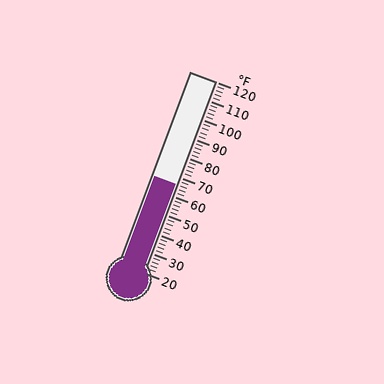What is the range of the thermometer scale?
The thermometer scale ranges from 20°F to 120°F.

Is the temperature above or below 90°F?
The temperature is below 90°F.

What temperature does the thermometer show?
The thermometer shows approximately 66°F.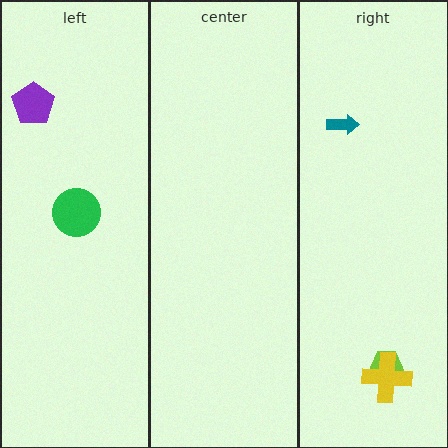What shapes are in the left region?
The green circle, the purple pentagon.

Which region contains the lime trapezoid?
The right region.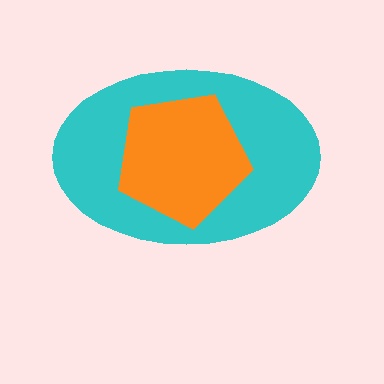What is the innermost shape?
The orange pentagon.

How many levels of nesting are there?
2.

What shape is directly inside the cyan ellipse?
The orange pentagon.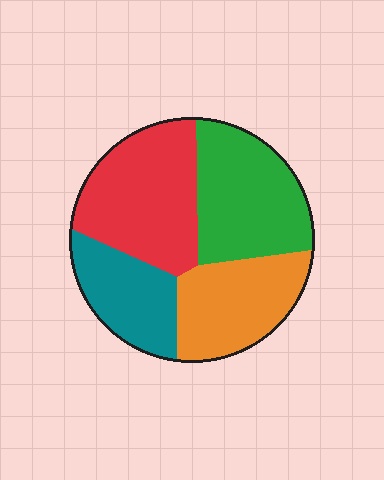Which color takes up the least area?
Teal, at roughly 20%.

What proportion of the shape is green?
Green takes up about one quarter (1/4) of the shape.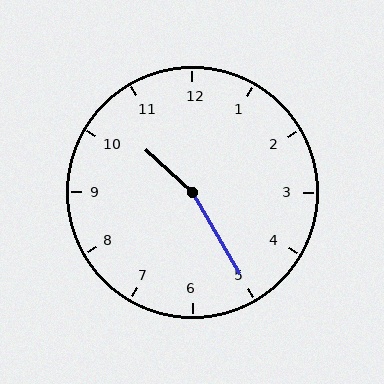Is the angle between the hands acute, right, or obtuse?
It is obtuse.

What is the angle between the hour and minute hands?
Approximately 162 degrees.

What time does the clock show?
10:25.